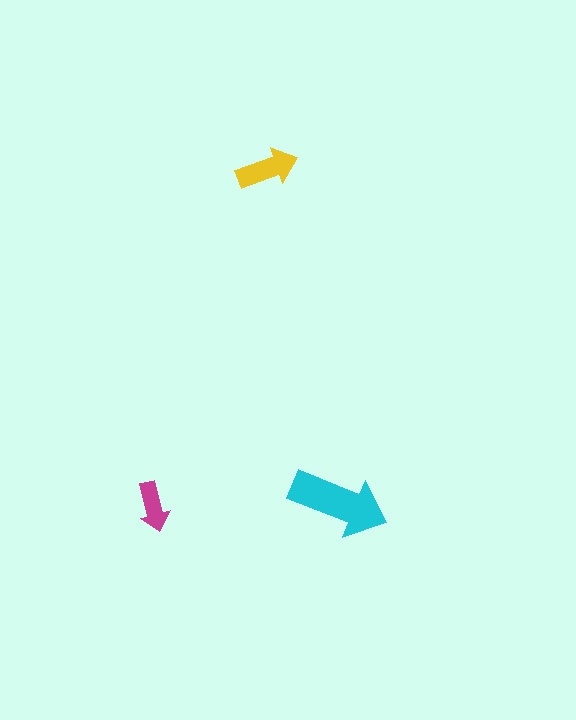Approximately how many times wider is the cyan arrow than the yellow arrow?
About 1.5 times wider.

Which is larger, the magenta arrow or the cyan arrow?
The cyan one.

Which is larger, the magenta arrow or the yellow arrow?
The yellow one.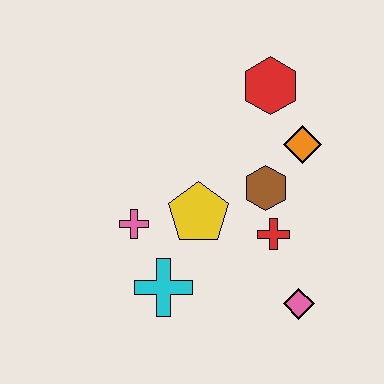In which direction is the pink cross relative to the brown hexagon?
The pink cross is to the left of the brown hexagon.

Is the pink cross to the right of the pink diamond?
No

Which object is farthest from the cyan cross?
The red hexagon is farthest from the cyan cross.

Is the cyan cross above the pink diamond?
Yes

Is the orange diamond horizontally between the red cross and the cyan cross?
No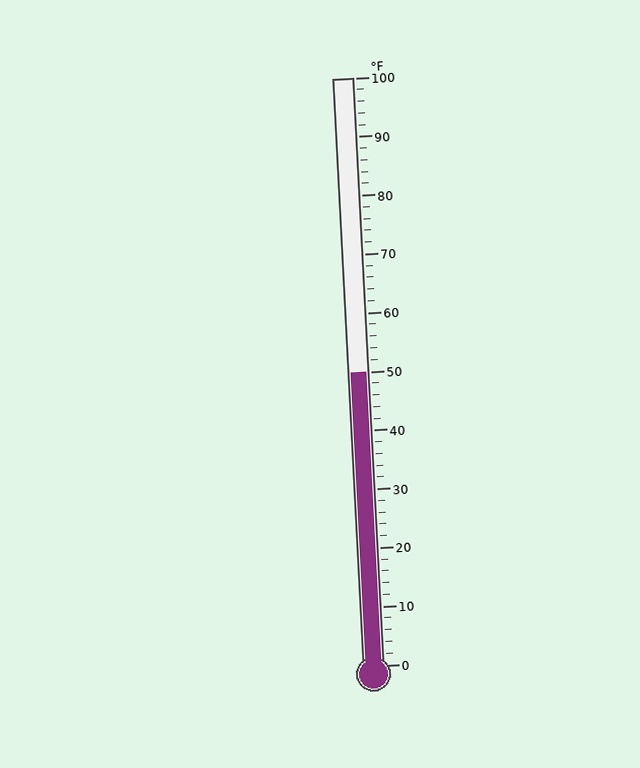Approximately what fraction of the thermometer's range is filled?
The thermometer is filled to approximately 50% of its range.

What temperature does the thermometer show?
The thermometer shows approximately 50°F.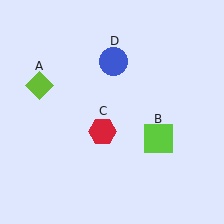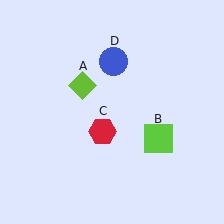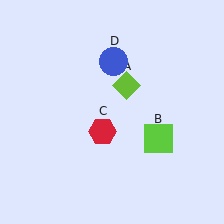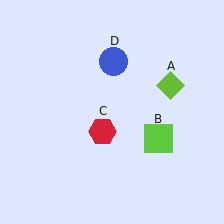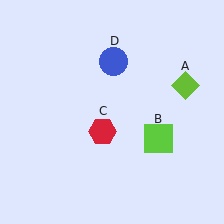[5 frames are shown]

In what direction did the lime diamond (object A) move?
The lime diamond (object A) moved right.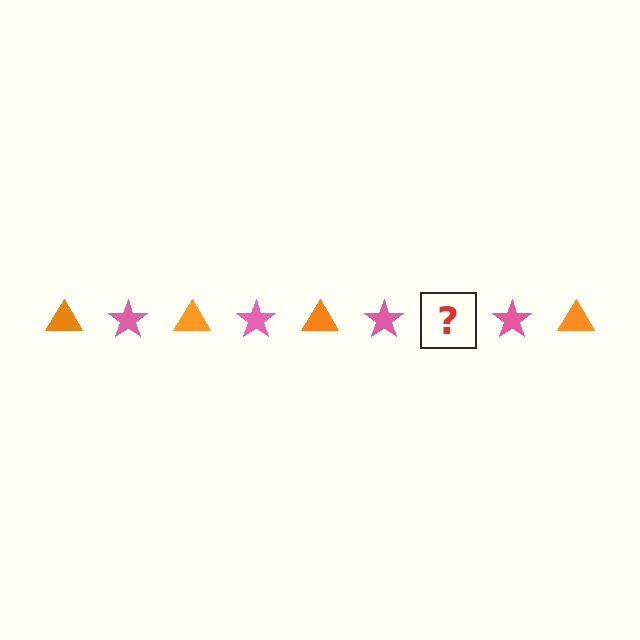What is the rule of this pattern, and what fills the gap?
The rule is that the pattern alternates between orange triangle and pink star. The gap should be filled with an orange triangle.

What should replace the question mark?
The question mark should be replaced with an orange triangle.